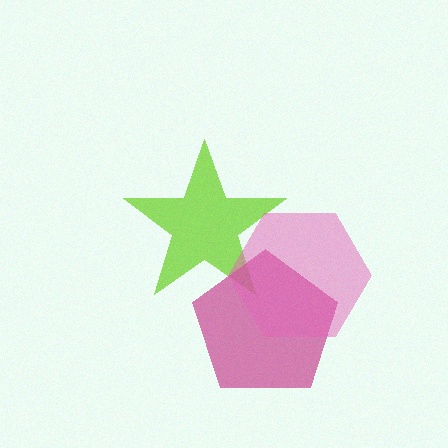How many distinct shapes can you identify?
There are 3 distinct shapes: a lime star, a magenta pentagon, a pink hexagon.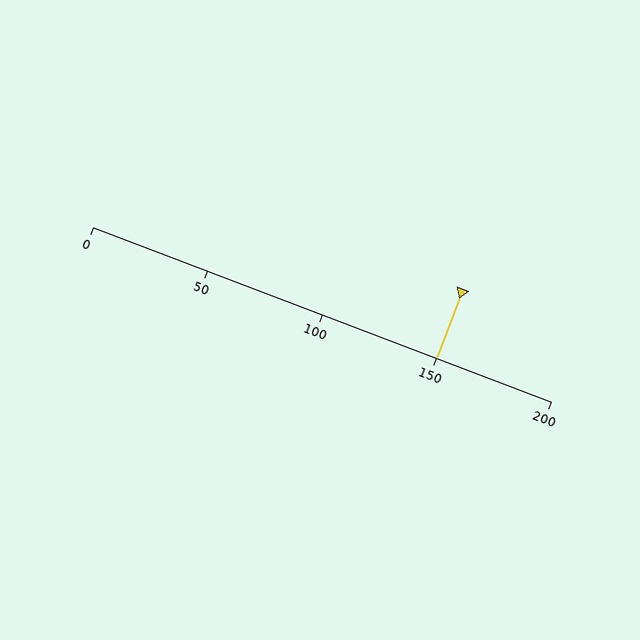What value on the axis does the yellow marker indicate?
The marker indicates approximately 150.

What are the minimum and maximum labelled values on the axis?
The axis runs from 0 to 200.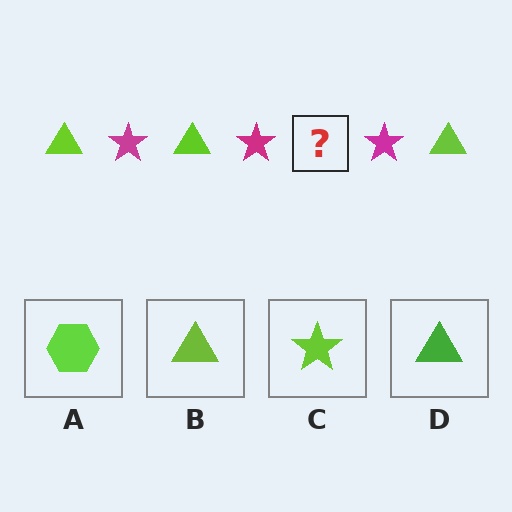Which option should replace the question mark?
Option B.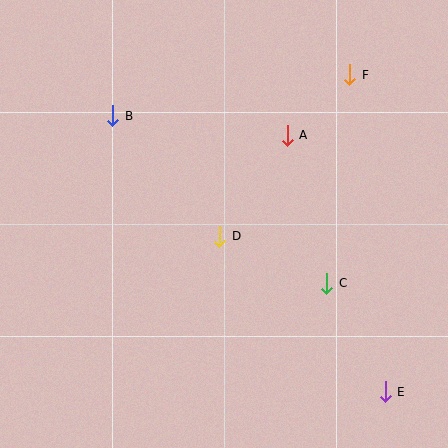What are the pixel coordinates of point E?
Point E is at (385, 392).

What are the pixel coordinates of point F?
Point F is at (350, 75).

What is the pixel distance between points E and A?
The distance between E and A is 275 pixels.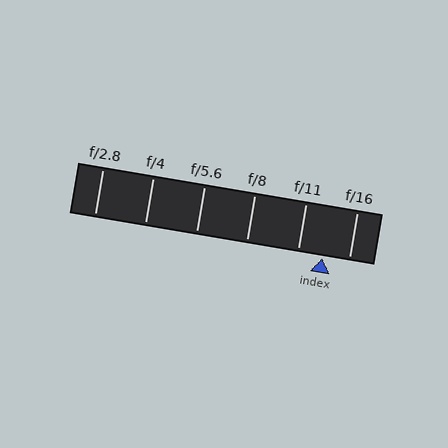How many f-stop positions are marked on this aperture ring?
There are 6 f-stop positions marked.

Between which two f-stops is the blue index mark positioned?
The index mark is between f/11 and f/16.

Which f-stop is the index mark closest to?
The index mark is closest to f/11.